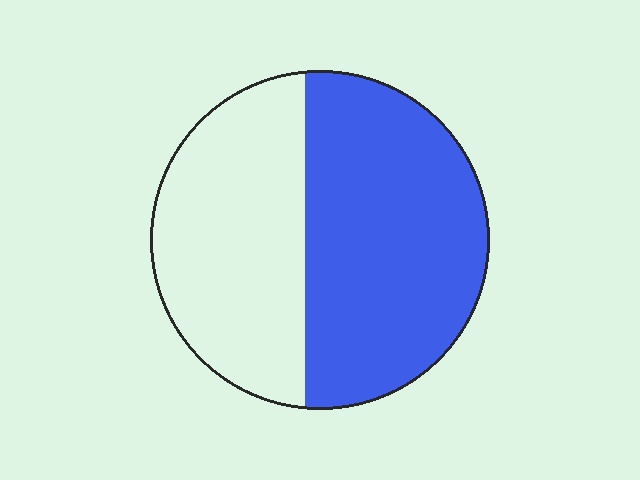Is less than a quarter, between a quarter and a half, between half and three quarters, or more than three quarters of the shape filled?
Between half and three quarters.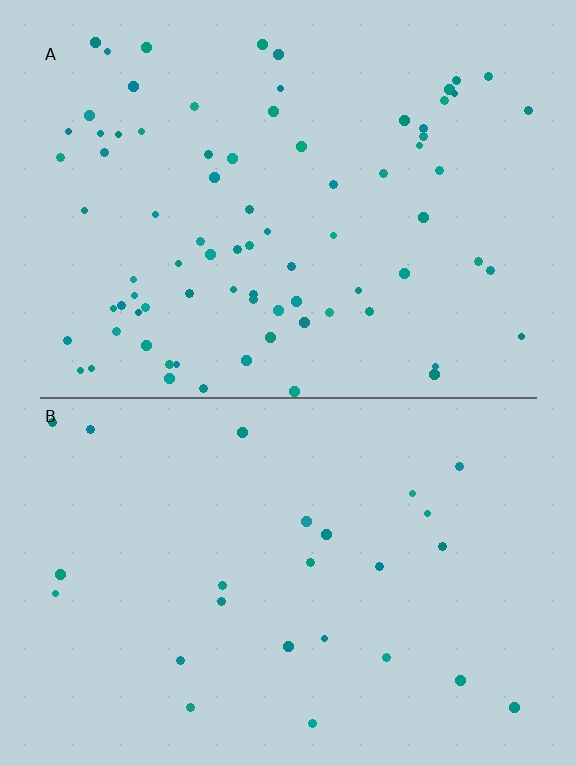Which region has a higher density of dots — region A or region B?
A (the top).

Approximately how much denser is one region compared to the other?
Approximately 3.2× — region A over region B.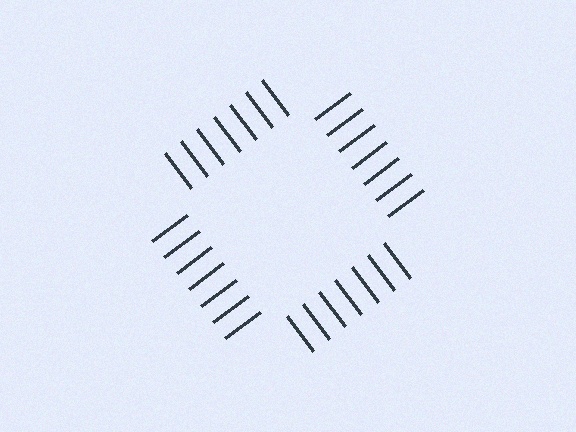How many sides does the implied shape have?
4 sides — the line-ends trace a square.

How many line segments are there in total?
28 — 7 along each of the 4 edges.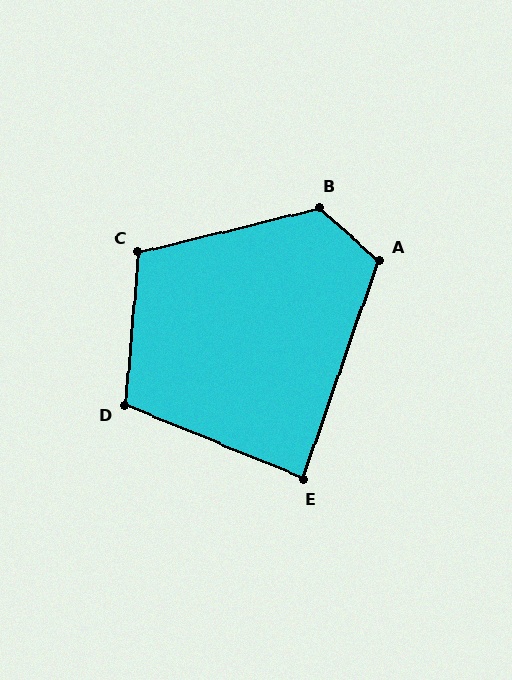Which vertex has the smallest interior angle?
E, at approximately 87 degrees.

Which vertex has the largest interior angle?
B, at approximately 125 degrees.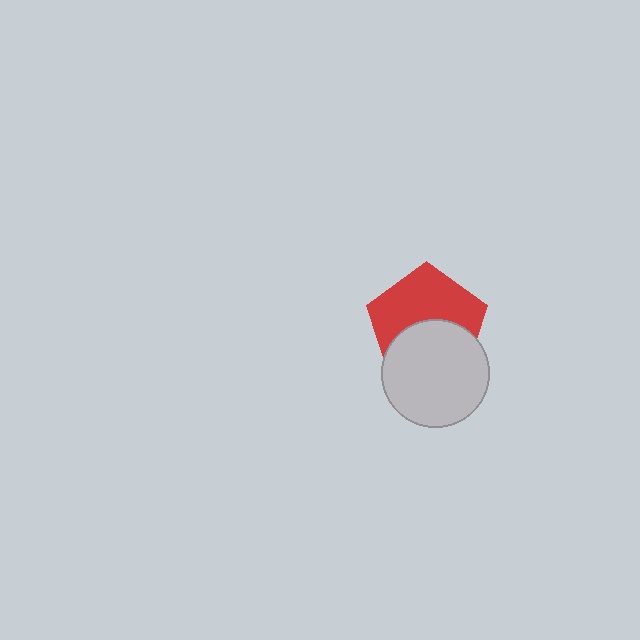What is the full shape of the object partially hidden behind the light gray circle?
The partially hidden object is a red pentagon.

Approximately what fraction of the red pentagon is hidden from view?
Roughly 45% of the red pentagon is hidden behind the light gray circle.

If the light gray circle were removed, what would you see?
You would see the complete red pentagon.